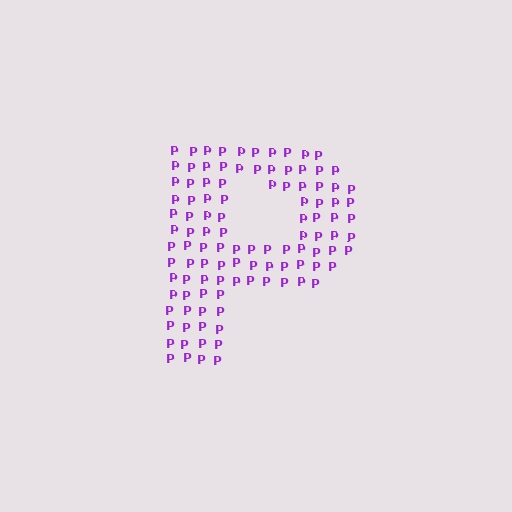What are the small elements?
The small elements are letter P's.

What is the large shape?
The large shape is the letter P.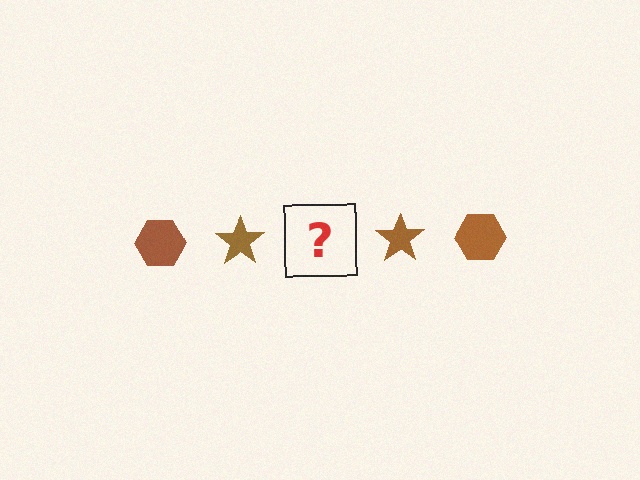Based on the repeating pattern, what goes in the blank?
The blank should be a brown hexagon.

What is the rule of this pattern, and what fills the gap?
The rule is that the pattern cycles through hexagon, star shapes in brown. The gap should be filled with a brown hexagon.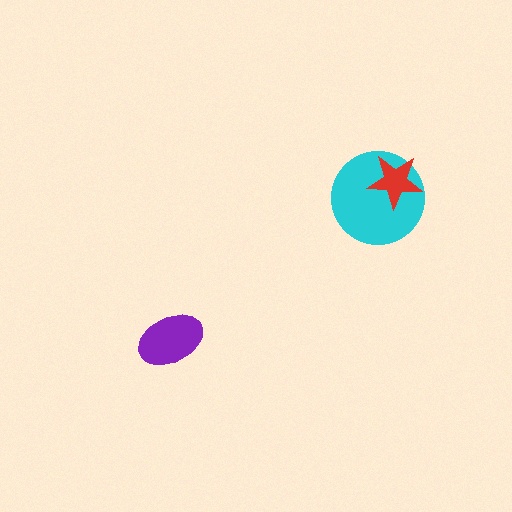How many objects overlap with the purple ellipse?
0 objects overlap with the purple ellipse.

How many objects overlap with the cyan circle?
1 object overlaps with the cyan circle.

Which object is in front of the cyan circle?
The red star is in front of the cyan circle.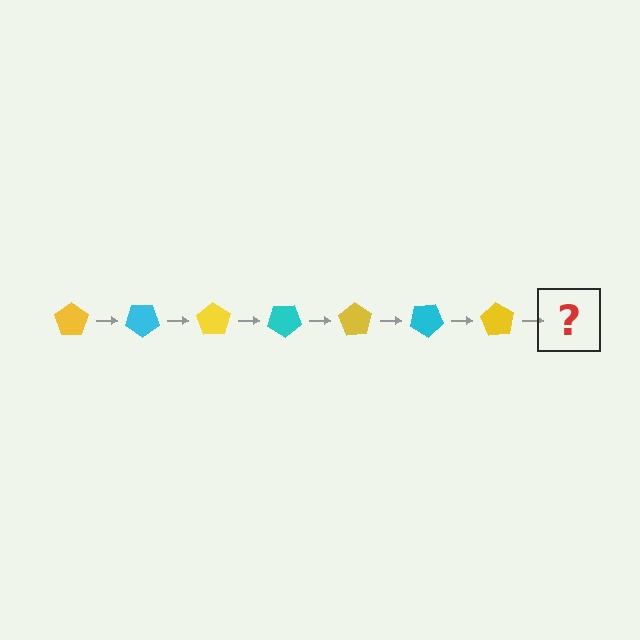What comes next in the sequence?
The next element should be a cyan pentagon, rotated 245 degrees from the start.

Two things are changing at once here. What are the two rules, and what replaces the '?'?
The two rules are that it rotates 35 degrees each step and the color cycles through yellow and cyan. The '?' should be a cyan pentagon, rotated 245 degrees from the start.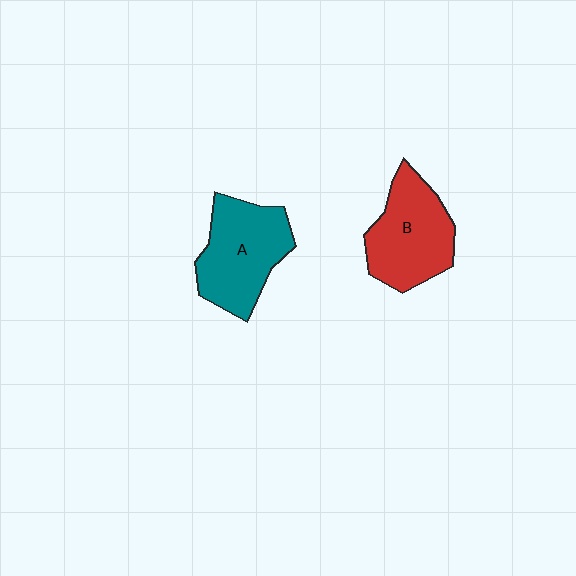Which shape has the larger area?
Shape A (teal).